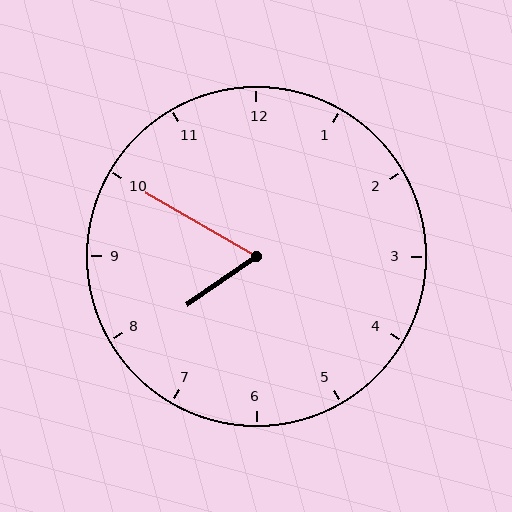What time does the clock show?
7:50.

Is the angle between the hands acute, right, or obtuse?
It is acute.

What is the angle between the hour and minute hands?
Approximately 65 degrees.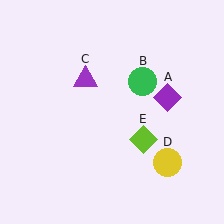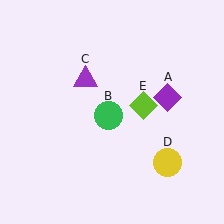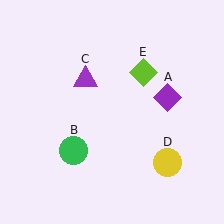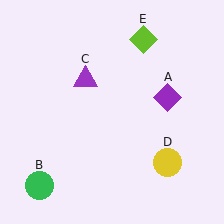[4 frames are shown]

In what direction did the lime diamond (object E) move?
The lime diamond (object E) moved up.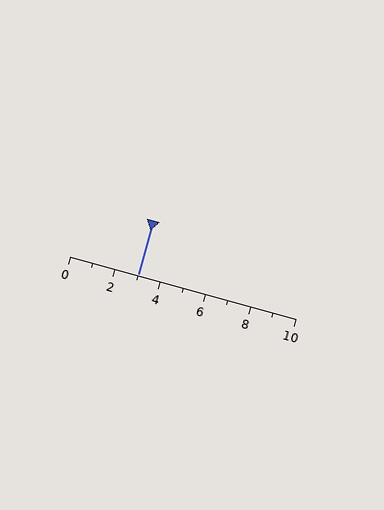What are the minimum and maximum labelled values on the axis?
The axis runs from 0 to 10.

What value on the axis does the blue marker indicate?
The marker indicates approximately 3.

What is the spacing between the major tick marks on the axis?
The major ticks are spaced 2 apart.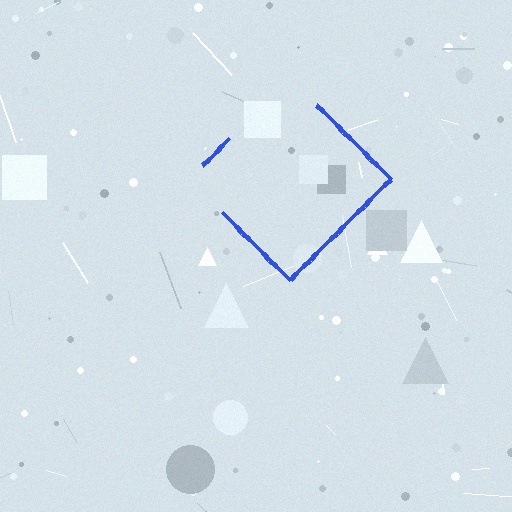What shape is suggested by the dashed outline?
The dashed outline suggests a diamond.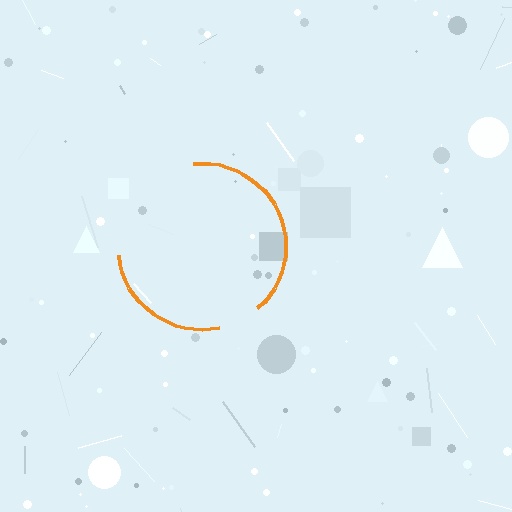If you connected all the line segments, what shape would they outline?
They would outline a circle.